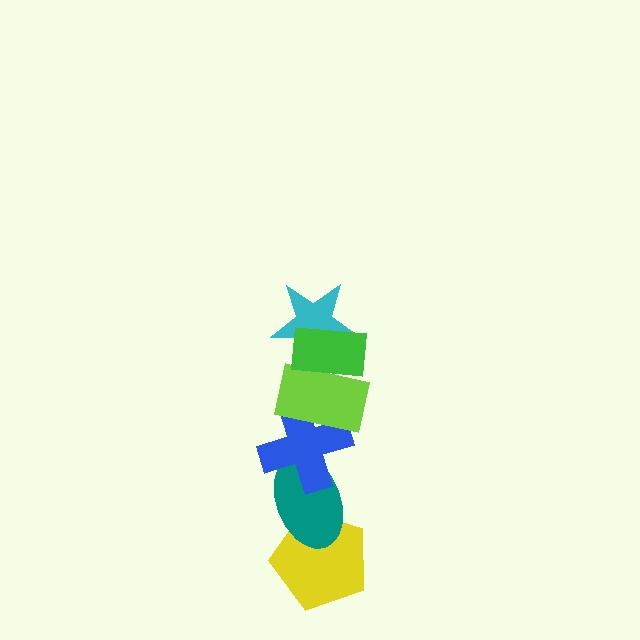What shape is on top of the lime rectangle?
The cyan star is on top of the lime rectangle.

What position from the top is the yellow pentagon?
The yellow pentagon is 6th from the top.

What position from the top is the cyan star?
The cyan star is 2nd from the top.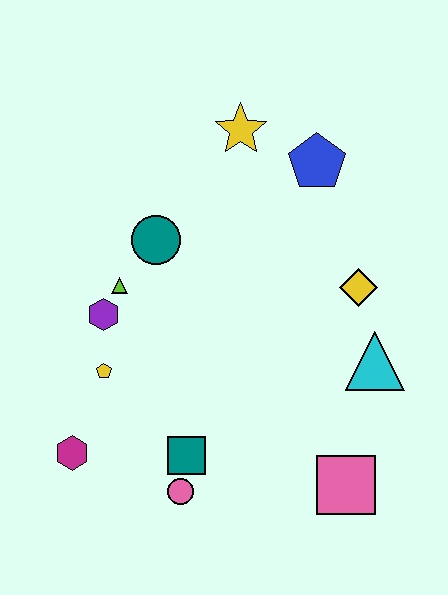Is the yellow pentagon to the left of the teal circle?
Yes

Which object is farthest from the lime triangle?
The pink square is farthest from the lime triangle.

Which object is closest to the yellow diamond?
The cyan triangle is closest to the yellow diamond.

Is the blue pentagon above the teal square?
Yes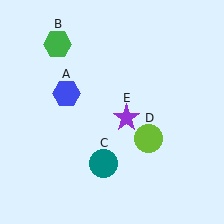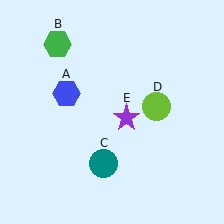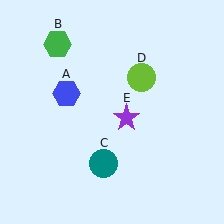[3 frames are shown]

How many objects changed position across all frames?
1 object changed position: lime circle (object D).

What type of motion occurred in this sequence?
The lime circle (object D) rotated counterclockwise around the center of the scene.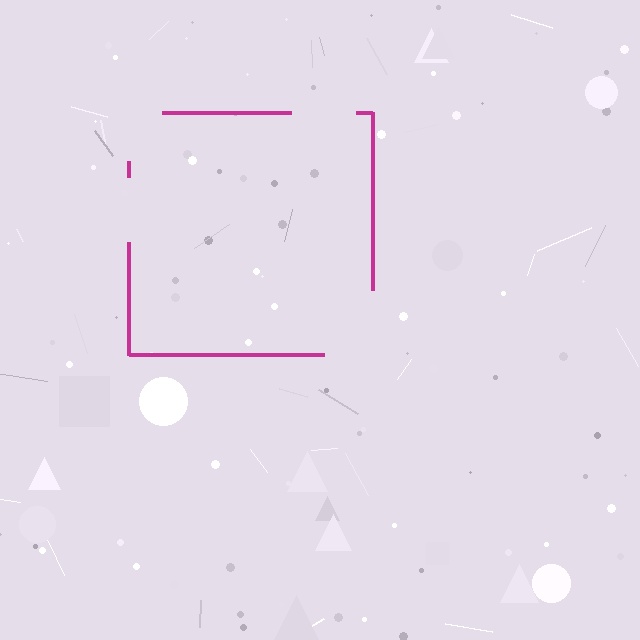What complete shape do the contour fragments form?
The contour fragments form a square.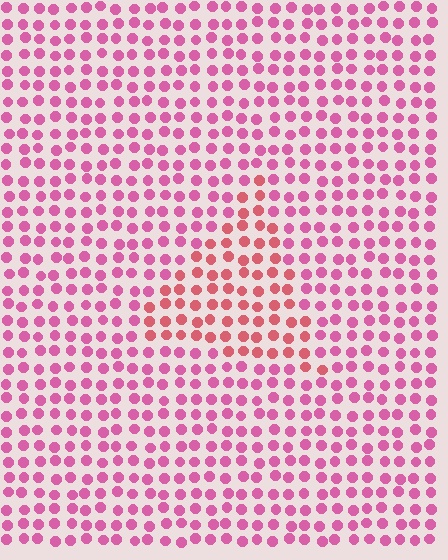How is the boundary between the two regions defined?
The boundary is defined purely by a slight shift in hue (about 29 degrees). Spacing, size, and orientation are identical on both sides.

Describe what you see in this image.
The image is filled with small pink elements in a uniform arrangement. A triangle-shaped region is visible where the elements are tinted to a slightly different hue, forming a subtle color boundary.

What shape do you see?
I see a triangle.